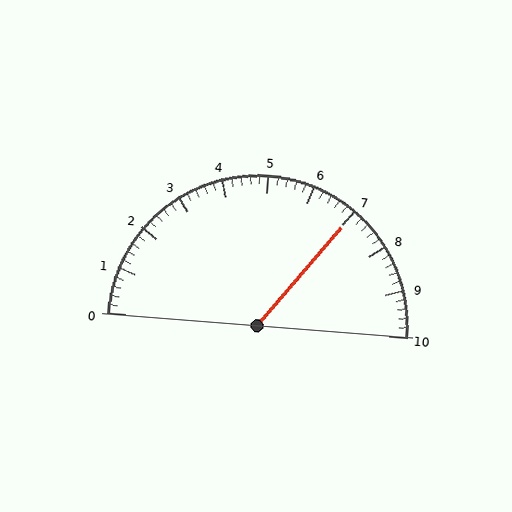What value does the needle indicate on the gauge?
The needle indicates approximately 7.0.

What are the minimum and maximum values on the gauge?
The gauge ranges from 0 to 10.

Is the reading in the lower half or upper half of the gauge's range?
The reading is in the upper half of the range (0 to 10).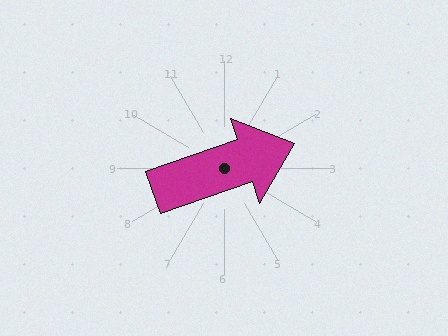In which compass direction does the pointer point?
East.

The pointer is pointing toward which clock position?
Roughly 2 o'clock.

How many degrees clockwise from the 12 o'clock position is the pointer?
Approximately 71 degrees.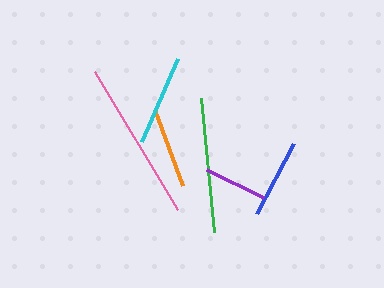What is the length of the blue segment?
The blue segment is approximately 79 pixels long.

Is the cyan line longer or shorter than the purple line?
The cyan line is longer than the purple line.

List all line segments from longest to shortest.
From longest to shortest: pink, green, cyan, orange, blue, purple.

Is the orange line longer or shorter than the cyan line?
The cyan line is longer than the orange line.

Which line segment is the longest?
The pink line is the longest at approximately 161 pixels.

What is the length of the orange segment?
The orange segment is approximately 81 pixels long.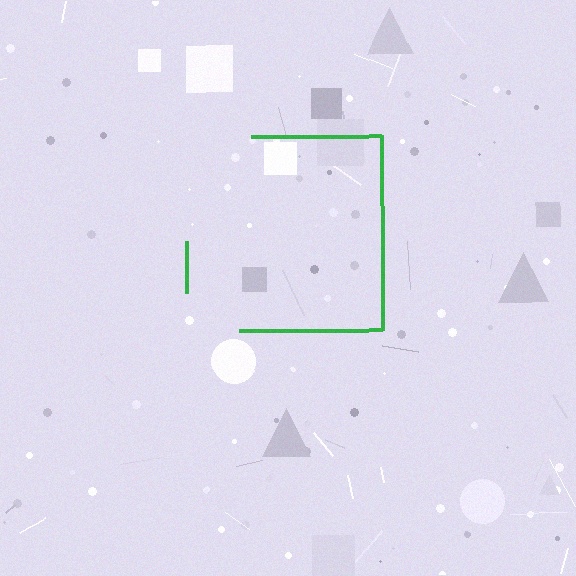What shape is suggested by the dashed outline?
The dashed outline suggests a square.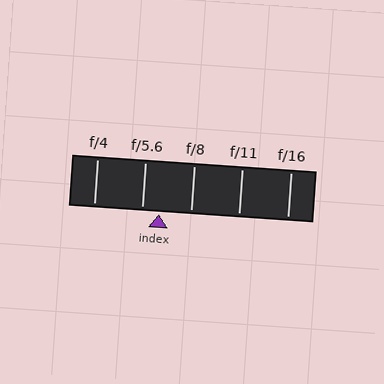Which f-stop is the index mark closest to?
The index mark is closest to f/5.6.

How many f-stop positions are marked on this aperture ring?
There are 5 f-stop positions marked.